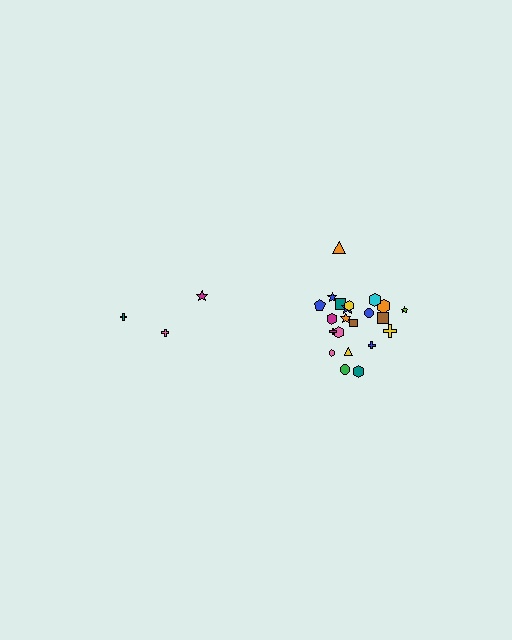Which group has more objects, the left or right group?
The right group.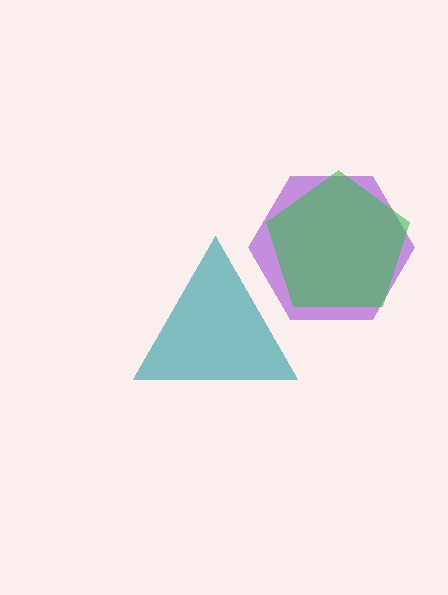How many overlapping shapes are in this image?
There are 3 overlapping shapes in the image.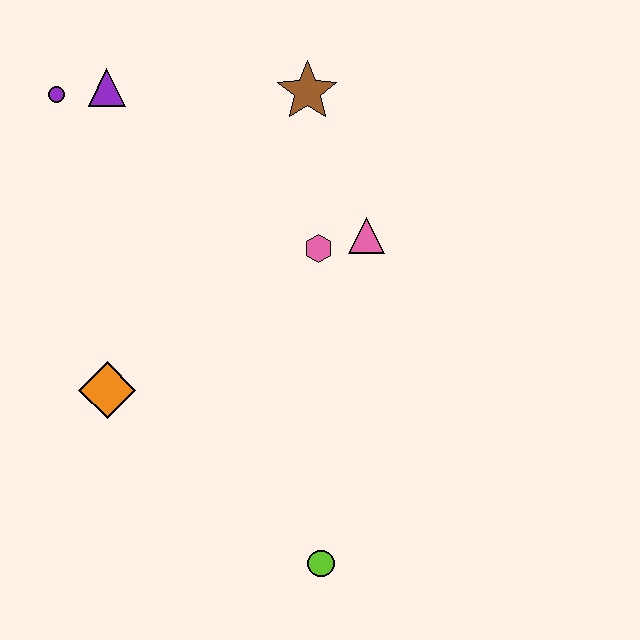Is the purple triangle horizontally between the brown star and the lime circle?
No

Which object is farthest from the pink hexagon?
The lime circle is farthest from the pink hexagon.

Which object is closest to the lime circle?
The orange diamond is closest to the lime circle.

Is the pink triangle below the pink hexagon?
No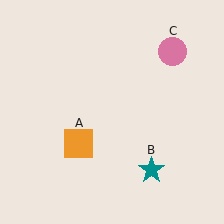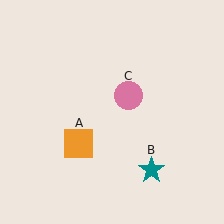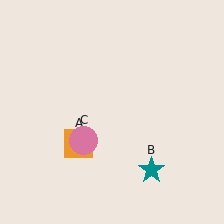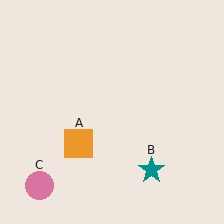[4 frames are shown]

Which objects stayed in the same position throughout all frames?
Orange square (object A) and teal star (object B) remained stationary.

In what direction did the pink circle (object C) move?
The pink circle (object C) moved down and to the left.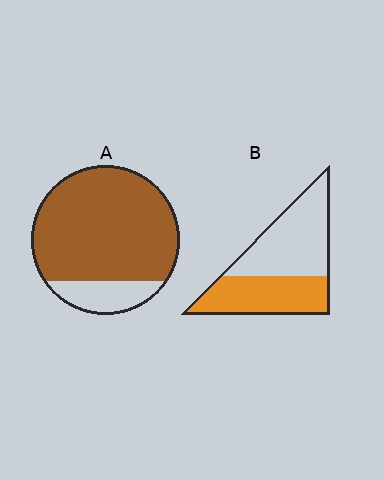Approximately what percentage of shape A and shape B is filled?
A is approximately 85% and B is approximately 45%.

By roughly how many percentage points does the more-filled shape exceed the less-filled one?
By roughly 40 percentage points (A over B).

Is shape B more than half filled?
No.